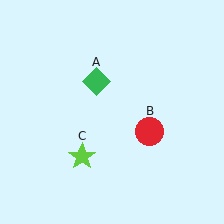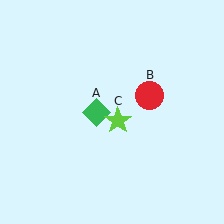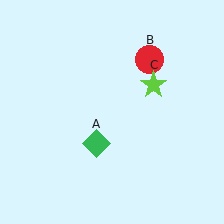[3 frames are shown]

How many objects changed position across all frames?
3 objects changed position: green diamond (object A), red circle (object B), lime star (object C).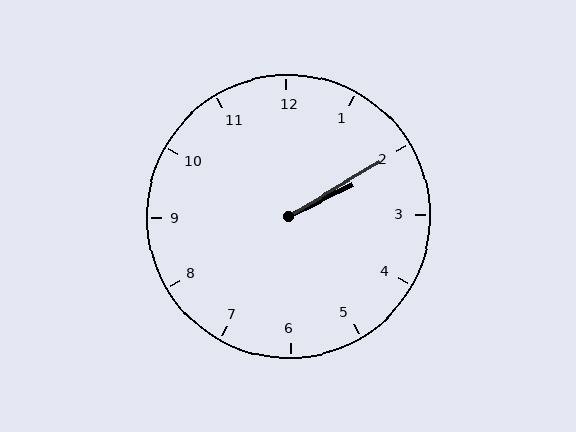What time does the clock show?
2:10.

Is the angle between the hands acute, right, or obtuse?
It is acute.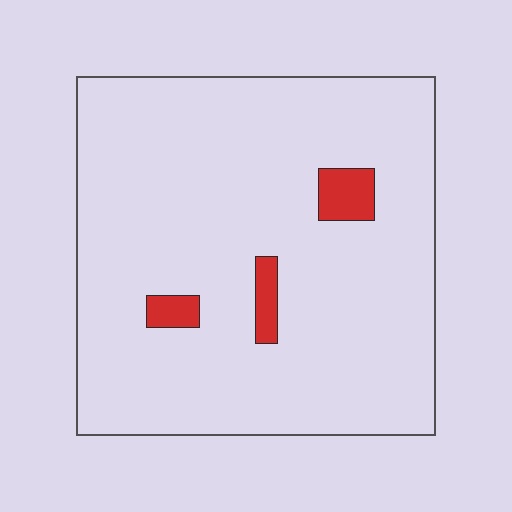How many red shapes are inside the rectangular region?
3.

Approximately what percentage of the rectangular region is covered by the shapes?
Approximately 5%.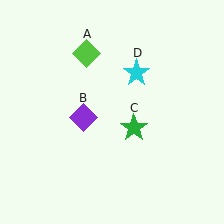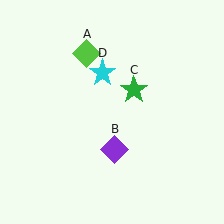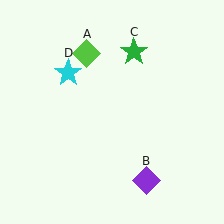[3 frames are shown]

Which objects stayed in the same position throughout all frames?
Lime diamond (object A) remained stationary.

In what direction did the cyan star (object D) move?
The cyan star (object D) moved left.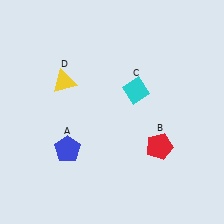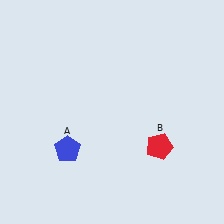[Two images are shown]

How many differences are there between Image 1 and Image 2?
There are 2 differences between the two images.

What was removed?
The yellow triangle (D), the cyan diamond (C) were removed in Image 2.